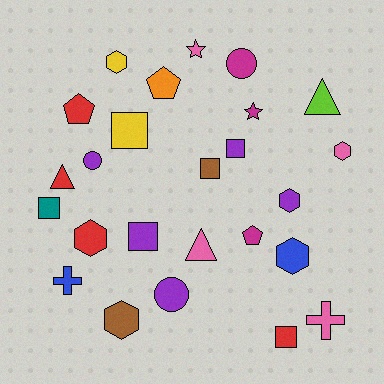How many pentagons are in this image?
There are 3 pentagons.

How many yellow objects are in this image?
There are 2 yellow objects.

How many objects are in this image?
There are 25 objects.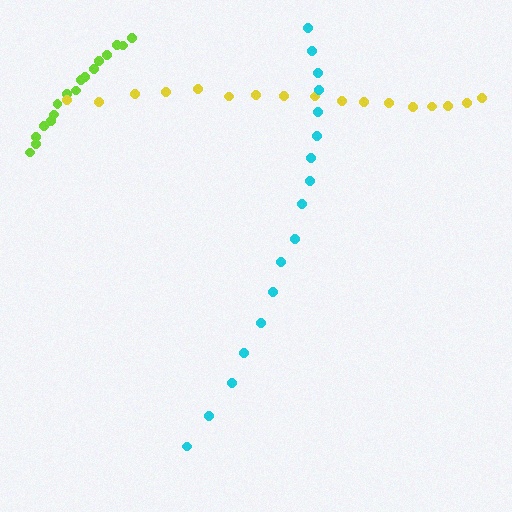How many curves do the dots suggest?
There are 3 distinct paths.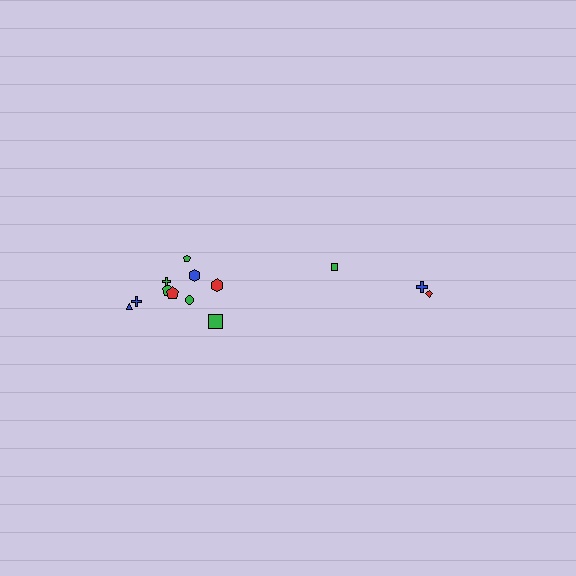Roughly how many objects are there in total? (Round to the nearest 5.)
Roughly 15 objects in total.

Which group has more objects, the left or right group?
The left group.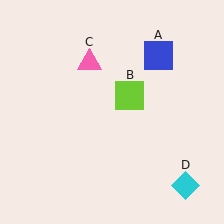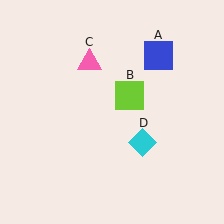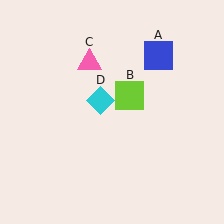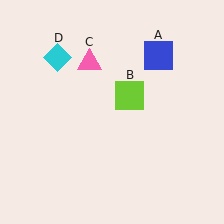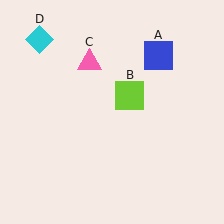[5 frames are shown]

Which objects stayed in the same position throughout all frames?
Blue square (object A) and lime square (object B) and pink triangle (object C) remained stationary.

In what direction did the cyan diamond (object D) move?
The cyan diamond (object D) moved up and to the left.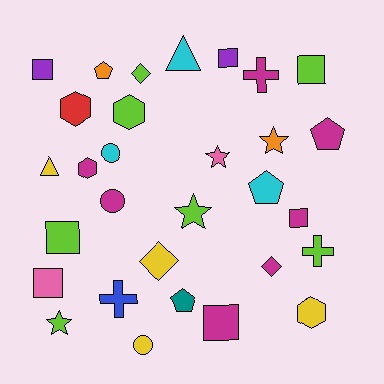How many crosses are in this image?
There are 3 crosses.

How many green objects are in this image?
There are no green objects.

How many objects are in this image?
There are 30 objects.